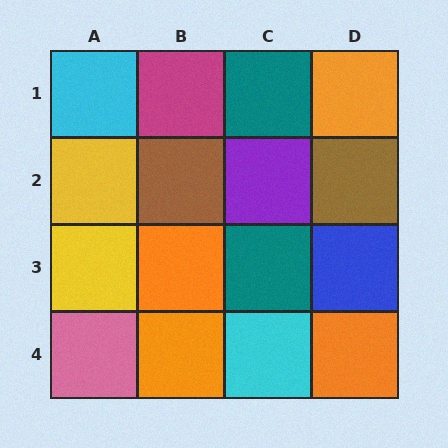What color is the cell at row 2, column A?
Yellow.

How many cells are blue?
1 cell is blue.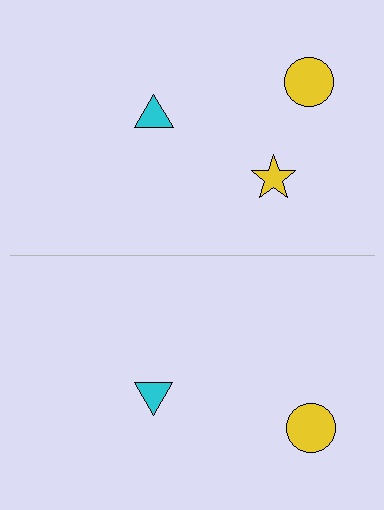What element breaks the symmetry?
A yellow star is missing from the bottom side.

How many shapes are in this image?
There are 5 shapes in this image.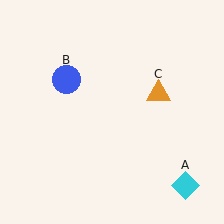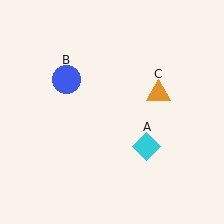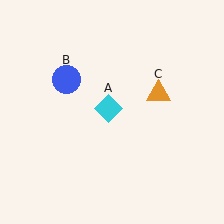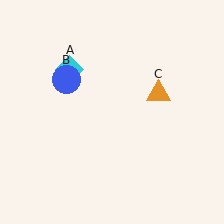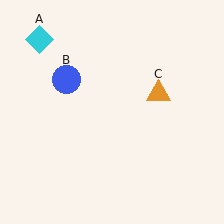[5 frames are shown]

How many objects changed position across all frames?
1 object changed position: cyan diamond (object A).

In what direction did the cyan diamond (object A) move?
The cyan diamond (object A) moved up and to the left.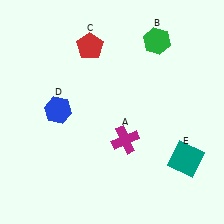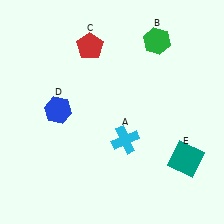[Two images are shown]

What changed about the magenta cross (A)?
In Image 1, A is magenta. In Image 2, it changed to cyan.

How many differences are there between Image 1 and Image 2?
There is 1 difference between the two images.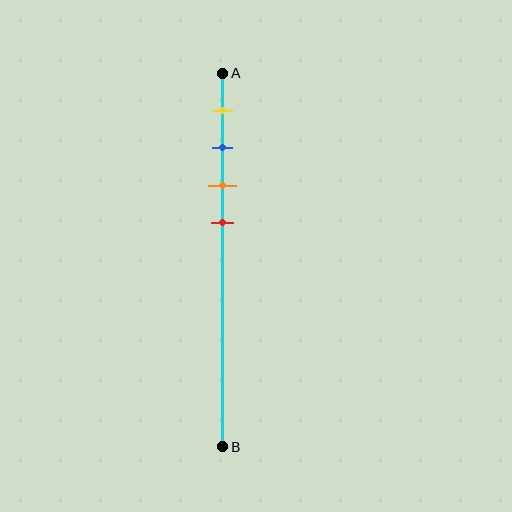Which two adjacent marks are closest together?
The blue and orange marks are the closest adjacent pair.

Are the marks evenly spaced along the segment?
Yes, the marks are approximately evenly spaced.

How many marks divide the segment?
There are 4 marks dividing the segment.